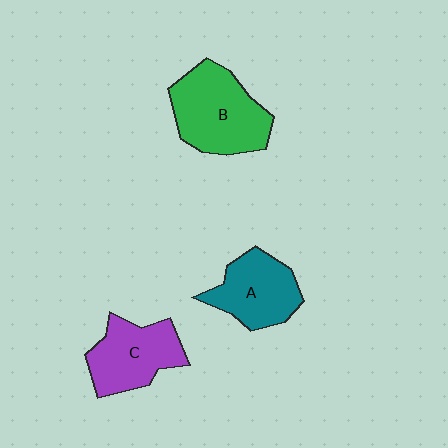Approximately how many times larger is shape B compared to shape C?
Approximately 1.3 times.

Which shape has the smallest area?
Shape A (teal).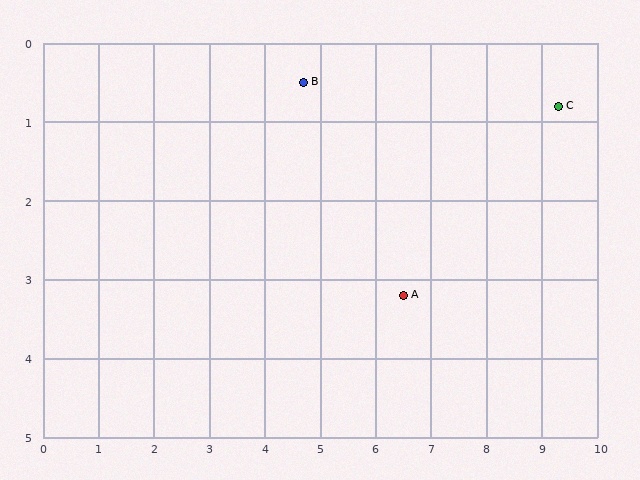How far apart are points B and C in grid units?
Points B and C are about 4.6 grid units apart.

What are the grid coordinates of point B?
Point B is at approximately (4.7, 0.5).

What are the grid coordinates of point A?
Point A is at approximately (6.5, 3.2).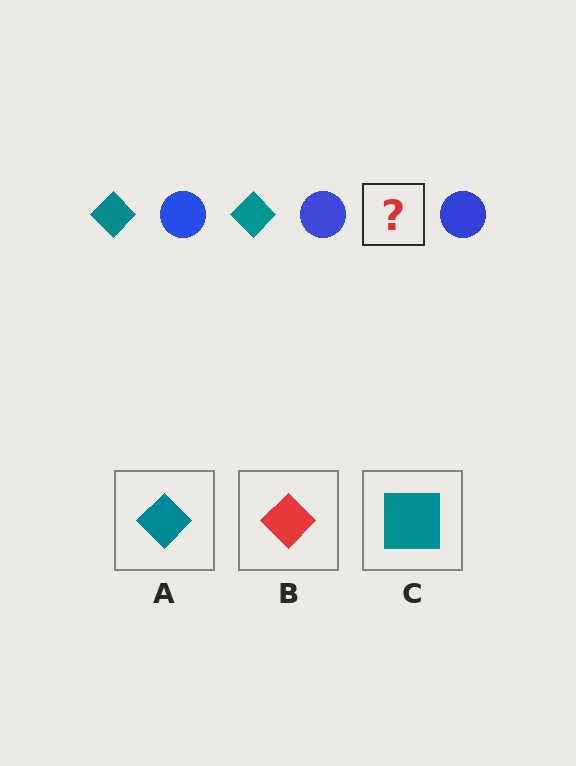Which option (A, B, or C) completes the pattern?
A.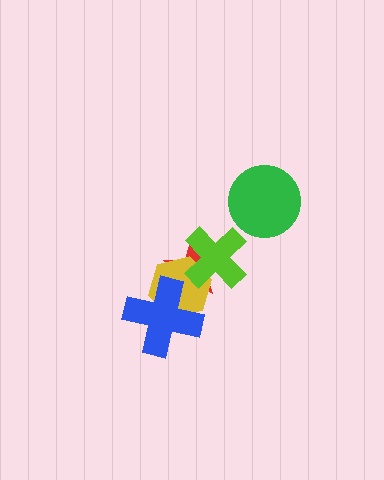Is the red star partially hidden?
Yes, it is partially covered by another shape.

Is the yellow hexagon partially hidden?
Yes, it is partially covered by another shape.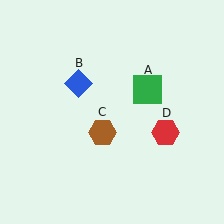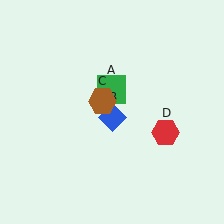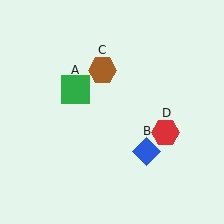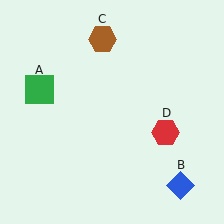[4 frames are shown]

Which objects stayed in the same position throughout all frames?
Red hexagon (object D) remained stationary.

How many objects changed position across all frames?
3 objects changed position: green square (object A), blue diamond (object B), brown hexagon (object C).